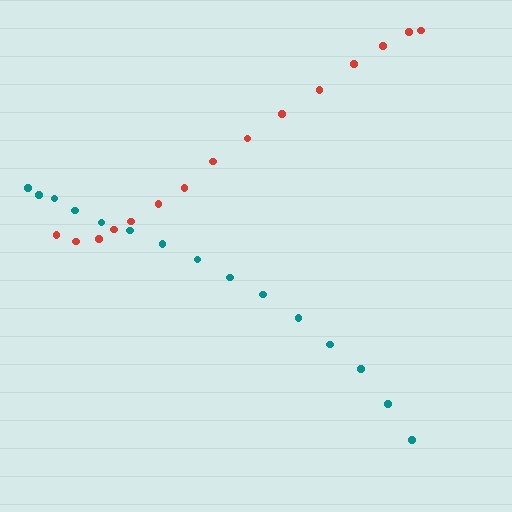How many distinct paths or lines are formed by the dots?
There are 2 distinct paths.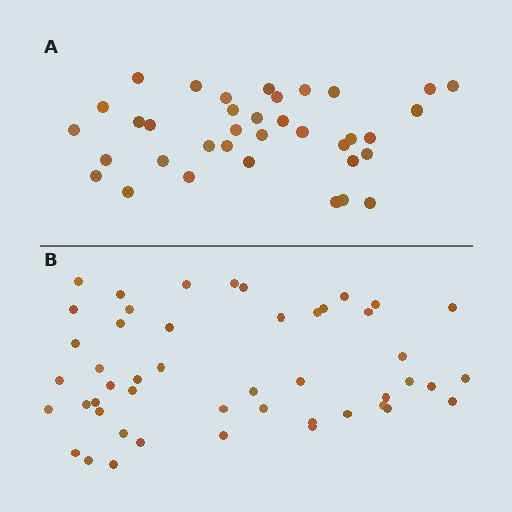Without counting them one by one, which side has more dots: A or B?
Region B (the bottom region) has more dots.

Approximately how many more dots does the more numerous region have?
Region B has roughly 12 or so more dots than region A.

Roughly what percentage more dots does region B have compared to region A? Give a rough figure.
About 35% more.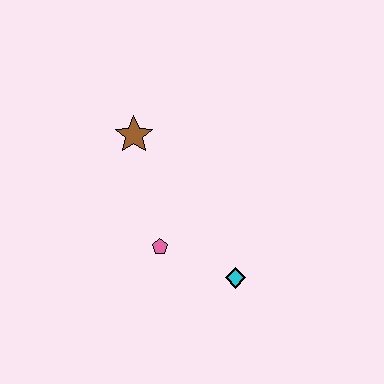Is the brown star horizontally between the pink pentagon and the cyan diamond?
No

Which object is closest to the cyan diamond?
The pink pentagon is closest to the cyan diamond.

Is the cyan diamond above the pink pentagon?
No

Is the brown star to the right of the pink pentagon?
No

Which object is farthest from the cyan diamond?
The brown star is farthest from the cyan diamond.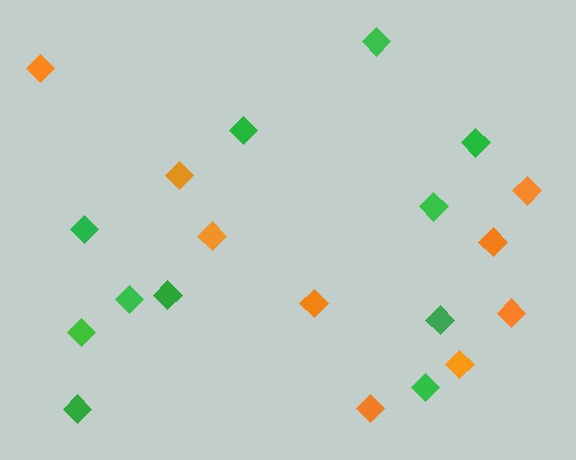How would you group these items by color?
There are 2 groups: one group of green diamonds (11) and one group of orange diamonds (9).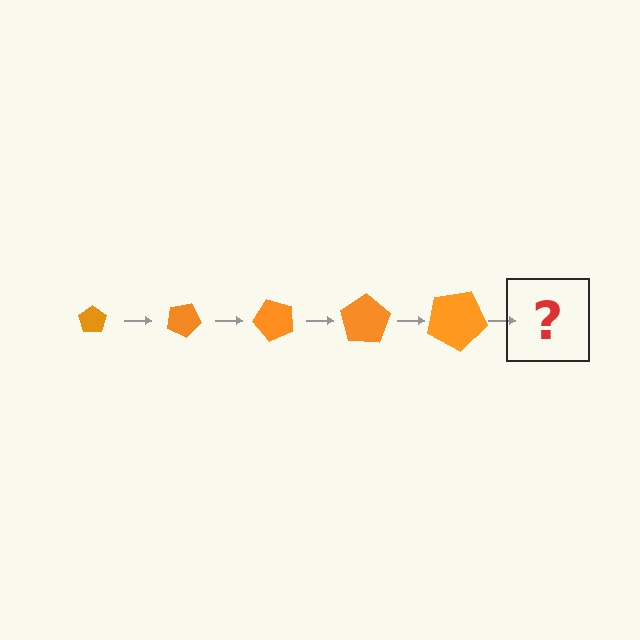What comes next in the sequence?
The next element should be a pentagon, larger than the previous one and rotated 125 degrees from the start.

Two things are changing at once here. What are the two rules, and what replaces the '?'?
The two rules are that the pentagon grows larger each step and it rotates 25 degrees each step. The '?' should be a pentagon, larger than the previous one and rotated 125 degrees from the start.